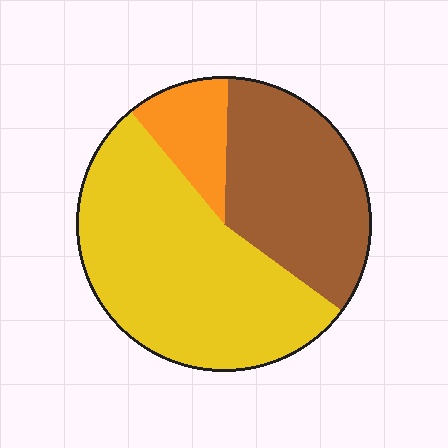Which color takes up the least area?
Orange, at roughly 10%.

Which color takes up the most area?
Yellow, at roughly 55%.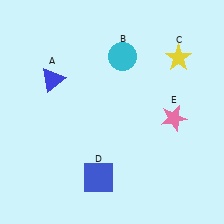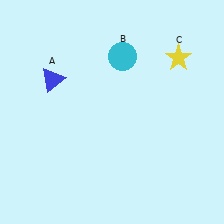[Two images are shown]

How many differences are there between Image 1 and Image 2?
There are 2 differences between the two images.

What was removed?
The blue square (D), the pink star (E) were removed in Image 2.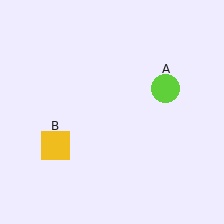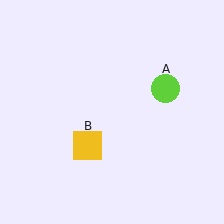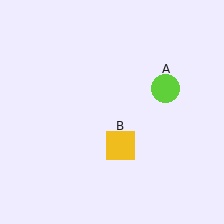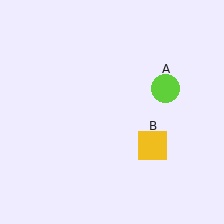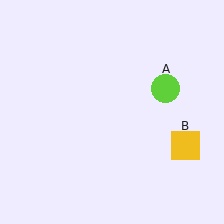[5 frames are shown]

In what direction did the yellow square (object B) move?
The yellow square (object B) moved right.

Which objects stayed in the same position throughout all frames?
Lime circle (object A) remained stationary.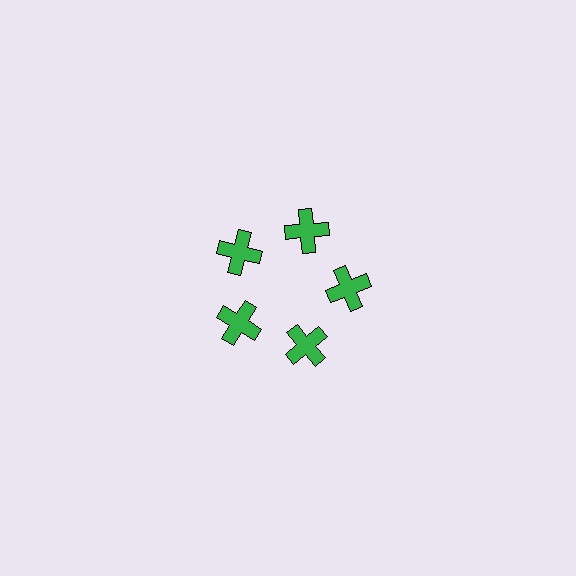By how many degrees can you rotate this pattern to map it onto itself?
The pattern maps onto itself every 72 degrees of rotation.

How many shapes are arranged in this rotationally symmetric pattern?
There are 5 shapes, arranged in 5 groups of 1.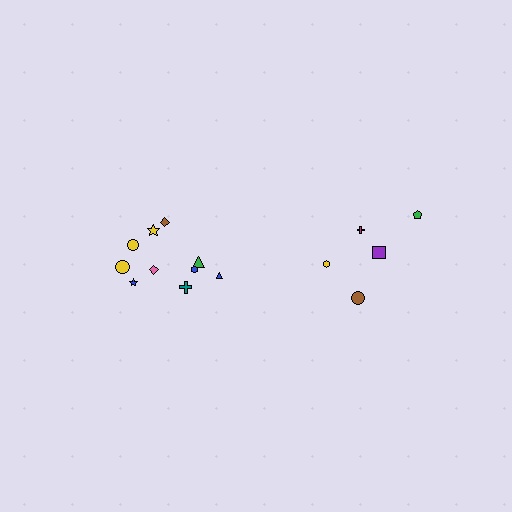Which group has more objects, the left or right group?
The left group.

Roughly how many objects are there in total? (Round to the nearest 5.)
Roughly 15 objects in total.